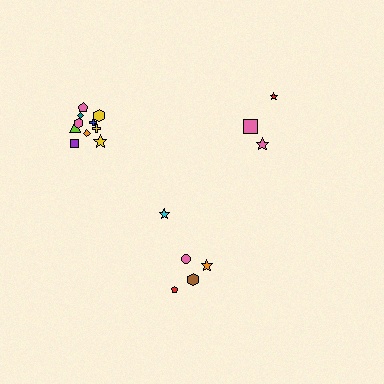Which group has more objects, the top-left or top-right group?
The top-left group.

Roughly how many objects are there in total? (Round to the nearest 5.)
Roughly 20 objects in total.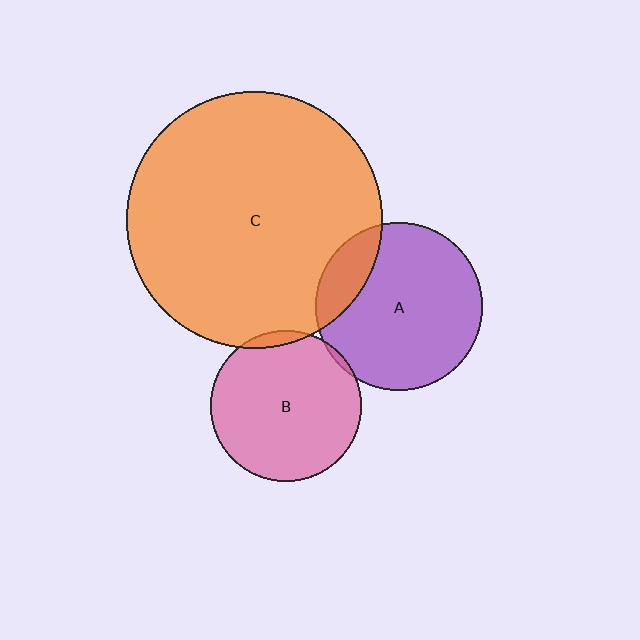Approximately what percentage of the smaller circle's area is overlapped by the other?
Approximately 15%.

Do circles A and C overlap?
Yes.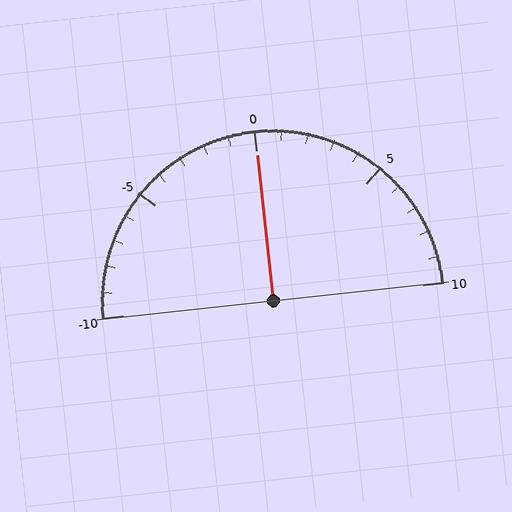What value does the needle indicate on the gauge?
The needle indicates approximately 0.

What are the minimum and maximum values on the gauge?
The gauge ranges from -10 to 10.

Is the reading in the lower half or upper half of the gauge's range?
The reading is in the upper half of the range (-10 to 10).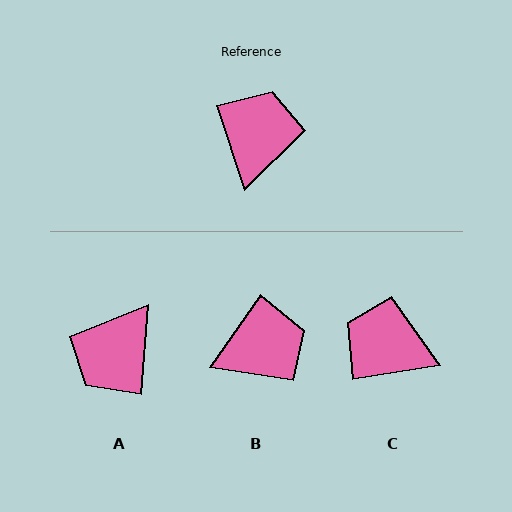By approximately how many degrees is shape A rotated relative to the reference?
Approximately 158 degrees counter-clockwise.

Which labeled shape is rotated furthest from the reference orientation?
A, about 158 degrees away.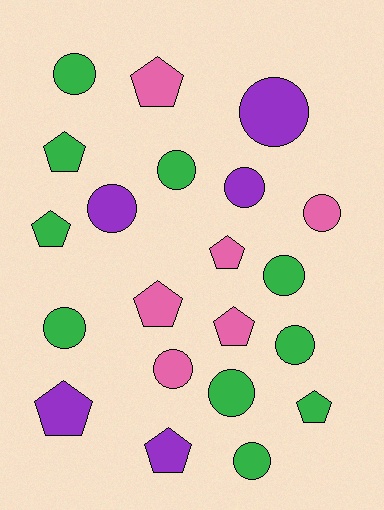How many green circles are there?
There are 7 green circles.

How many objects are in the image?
There are 21 objects.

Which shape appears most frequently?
Circle, with 12 objects.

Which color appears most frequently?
Green, with 10 objects.